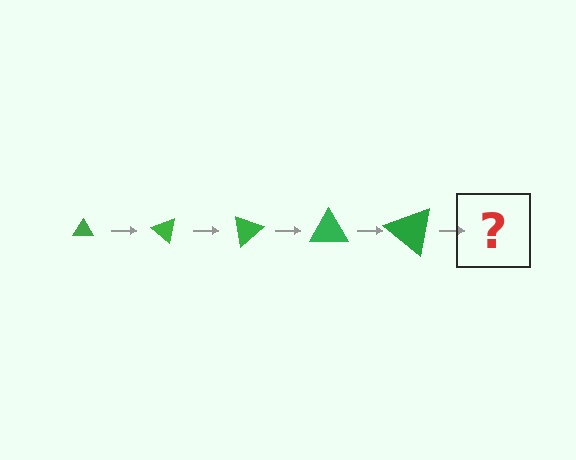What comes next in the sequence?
The next element should be a triangle, larger than the previous one and rotated 200 degrees from the start.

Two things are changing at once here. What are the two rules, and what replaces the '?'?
The two rules are that the triangle grows larger each step and it rotates 40 degrees each step. The '?' should be a triangle, larger than the previous one and rotated 200 degrees from the start.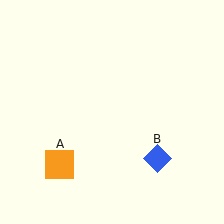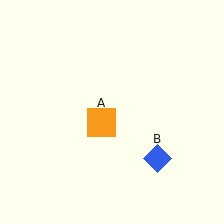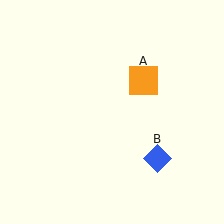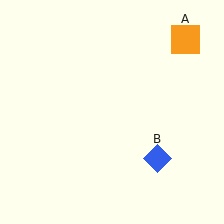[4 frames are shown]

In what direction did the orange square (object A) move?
The orange square (object A) moved up and to the right.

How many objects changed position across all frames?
1 object changed position: orange square (object A).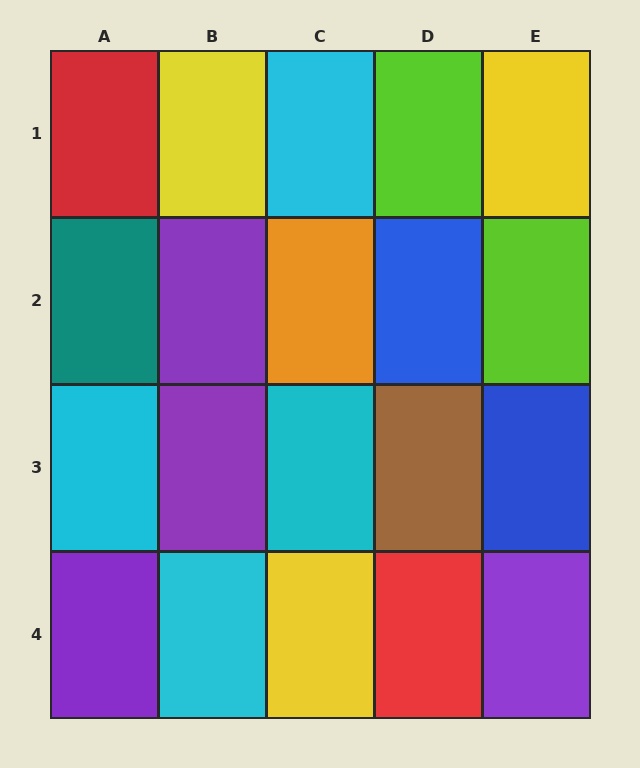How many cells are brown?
1 cell is brown.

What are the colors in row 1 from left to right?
Red, yellow, cyan, lime, yellow.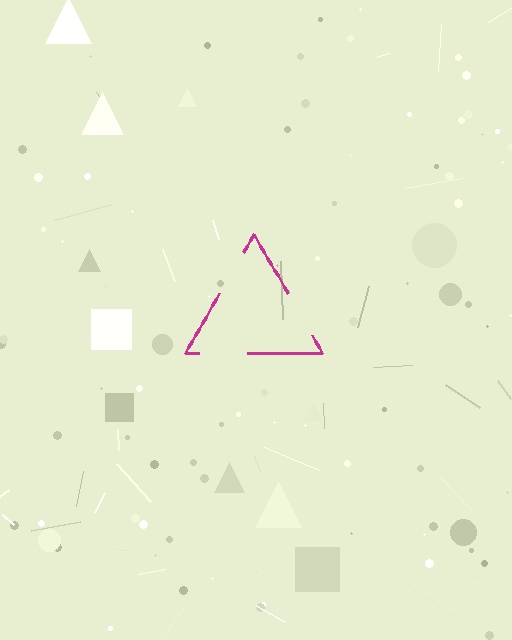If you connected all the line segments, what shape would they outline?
They would outline a triangle.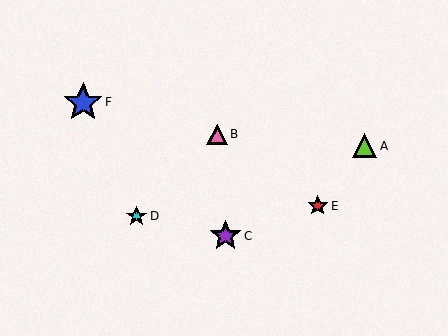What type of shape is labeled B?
Shape B is a pink triangle.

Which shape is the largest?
The blue star (labeled F) is the largest.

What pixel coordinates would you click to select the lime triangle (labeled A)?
Click at (364, 146) to select the lime triangle A.